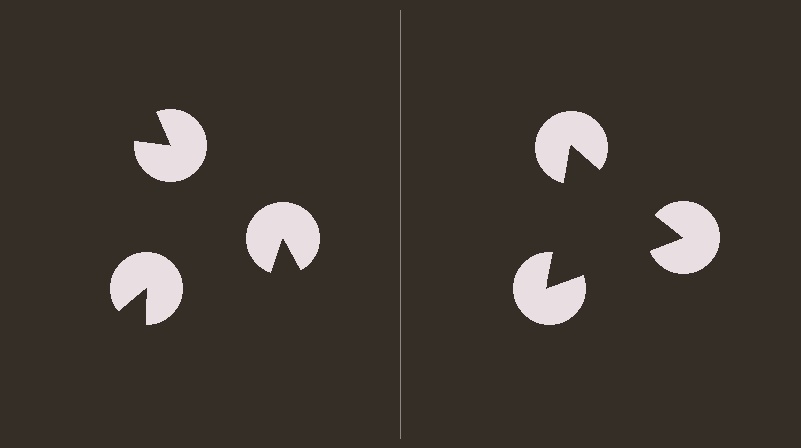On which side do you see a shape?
An illusory triangle appears on the right side. On the left side the wedge cuts are rotated, so no coherent shape forms.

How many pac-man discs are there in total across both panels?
6 — 3 on each side.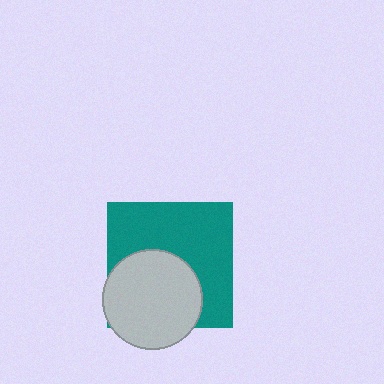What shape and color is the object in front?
The object in front is a light gray circle.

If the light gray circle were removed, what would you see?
You would see the complete teal square.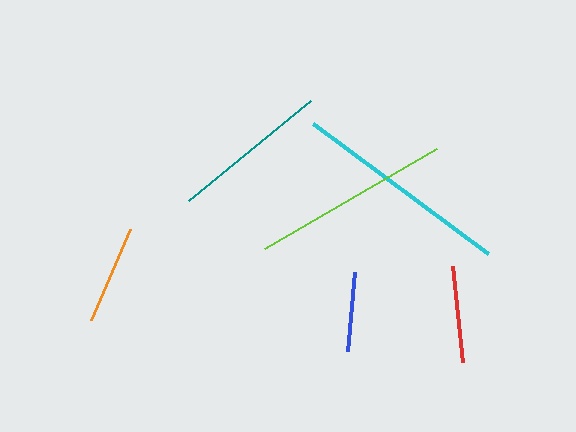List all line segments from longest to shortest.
From longest to shortest: cyan, lime, teal, orange, red, blue.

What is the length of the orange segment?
The orange segment is approximately 99 pixels long.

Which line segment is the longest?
The cyan line is the longest at approximately 218 pixels.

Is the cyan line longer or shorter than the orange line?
The cyan line is longer than the orange line.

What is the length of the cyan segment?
The cyan segment is approximately 218 pixels long.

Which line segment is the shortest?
The blue line is the shortest at approximately 79 pixels.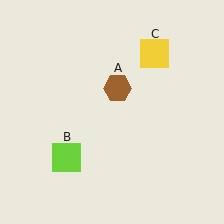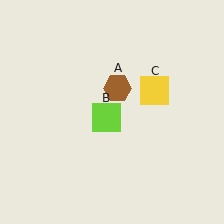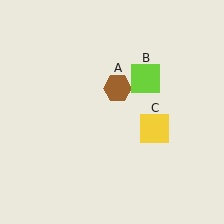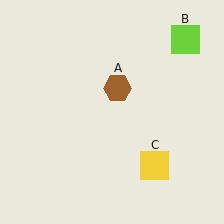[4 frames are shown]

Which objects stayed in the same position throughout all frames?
Brown hexagon (object A) remained stationary.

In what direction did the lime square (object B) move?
The lime square (object B) moved up and to the right.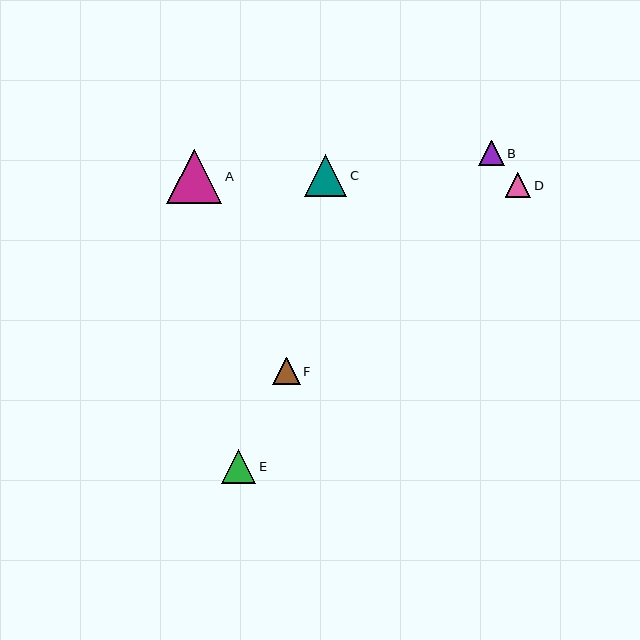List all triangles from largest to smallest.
From largest to smallest: A, C, E, F, B, D.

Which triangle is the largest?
Triangle A is the largest with a size of approximately 55 pixels.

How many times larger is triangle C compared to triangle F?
Triangle C is approximately 1.5 times the size of triangle F.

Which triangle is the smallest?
Triangle D is the smallest with a size of approximately 25 pixels.